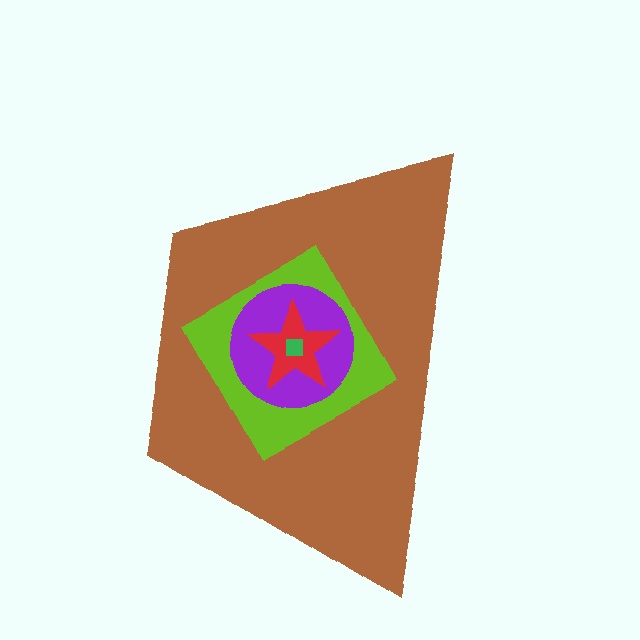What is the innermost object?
The green square.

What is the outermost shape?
The brown trapezoid.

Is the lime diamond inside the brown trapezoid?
Yes.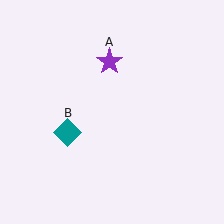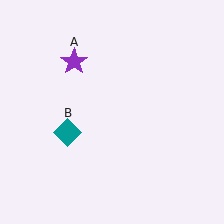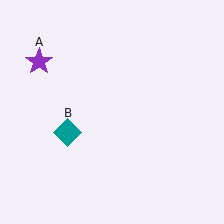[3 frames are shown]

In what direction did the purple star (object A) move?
The purple star (object A) moved left.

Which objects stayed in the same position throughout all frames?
Teal diamond (object B) remained stationary.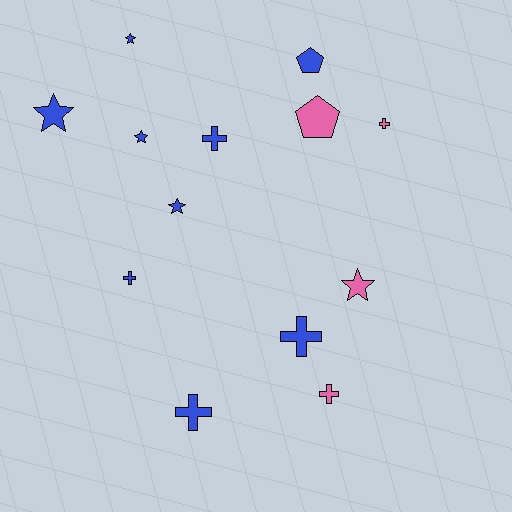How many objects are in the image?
There are 13 objects.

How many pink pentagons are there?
There is 1 pink pentagon.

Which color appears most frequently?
Blue, with 9 objects.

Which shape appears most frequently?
Cross, with 6 objects.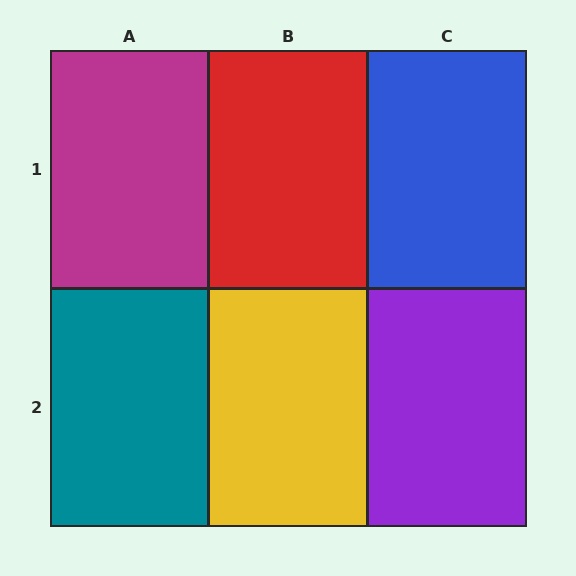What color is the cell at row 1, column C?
Blue.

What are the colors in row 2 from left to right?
Teal, yellow, purple.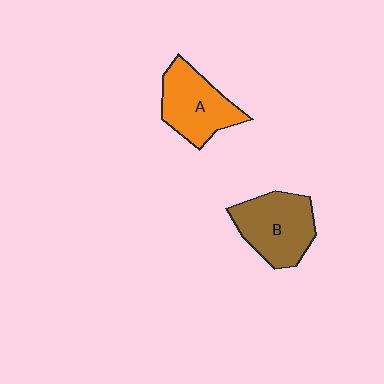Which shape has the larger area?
Shape B (brown).